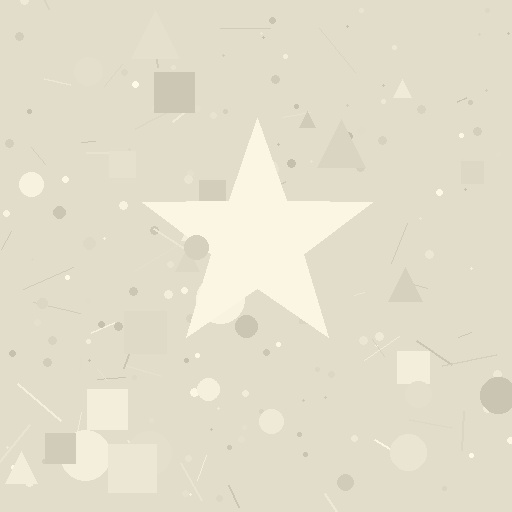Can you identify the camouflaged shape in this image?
The camouflaged shape is a star.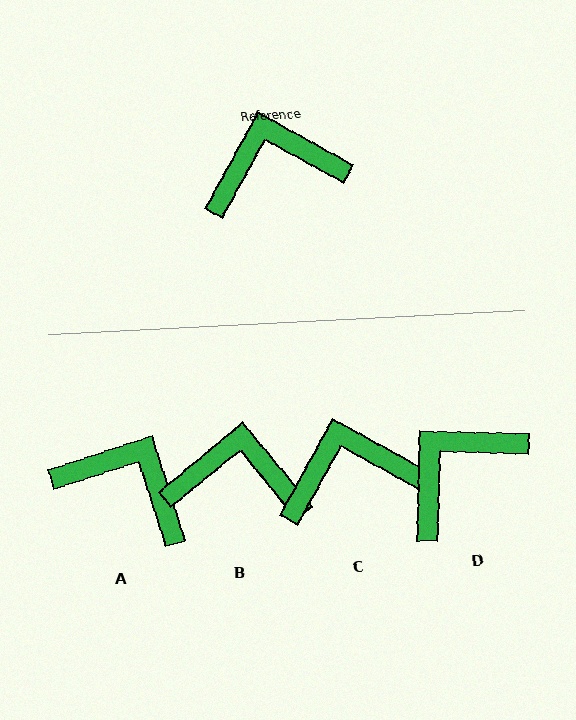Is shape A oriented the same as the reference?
No, it is off by about 43 degrees.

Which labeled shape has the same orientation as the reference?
C.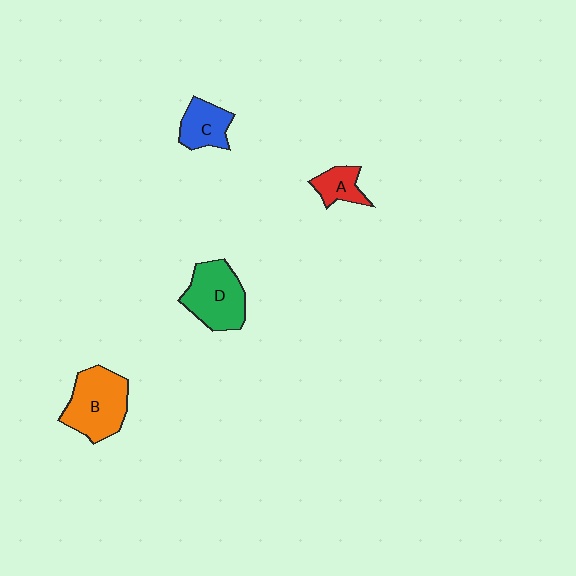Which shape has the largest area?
Shape B (orange).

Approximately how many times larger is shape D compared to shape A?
Approximately 2.1 times.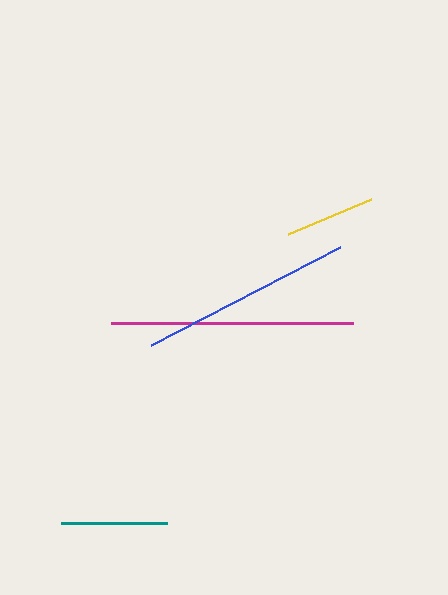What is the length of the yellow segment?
The yellow segment is approximately 90 pixels long.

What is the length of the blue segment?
The blue segment is approximately 214 pixels long.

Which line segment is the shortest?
The yellow line is the shortest at approximately 90 pixels.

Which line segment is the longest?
The magenta line is the longest at approximately 242 pixels.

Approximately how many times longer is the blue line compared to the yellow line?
The blue line is approximately 2.4 times the length of the yellow line.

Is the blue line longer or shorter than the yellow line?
The blue line is longer than the yellow line.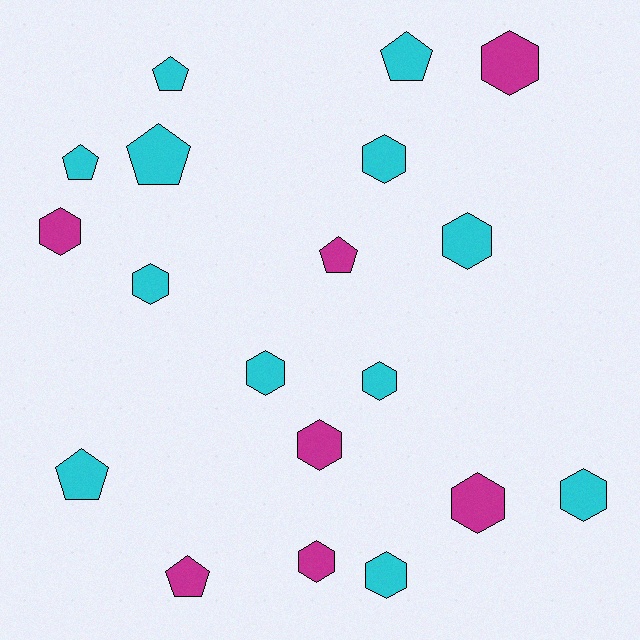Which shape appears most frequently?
Hexagon, with 12 objects.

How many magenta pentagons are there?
There are 2 magenta pentagons.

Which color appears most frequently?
Cyan, with 12 objects.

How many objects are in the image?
There are 19 objects.